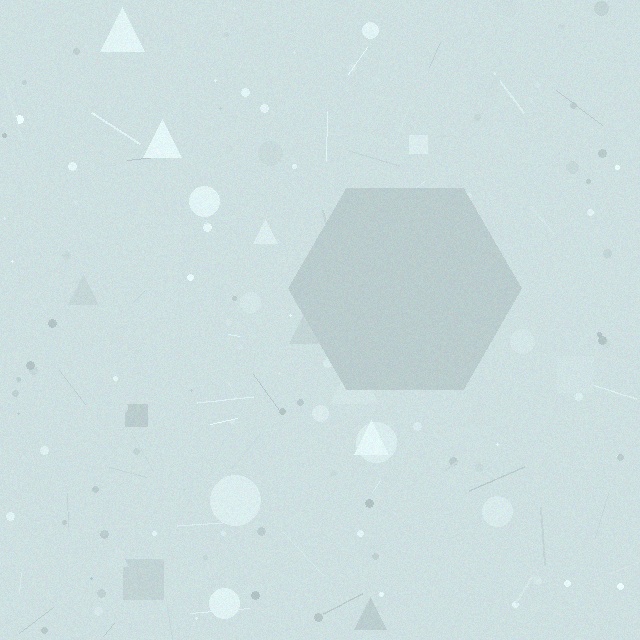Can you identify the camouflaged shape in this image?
The camouflaged shape is a hexagon.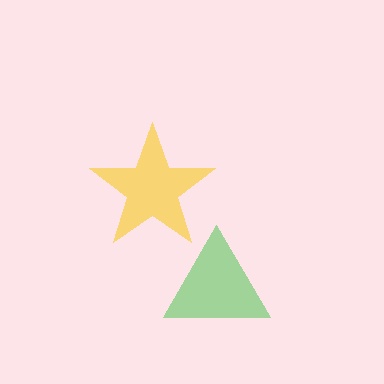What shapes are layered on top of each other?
The layered shapes are: a yellow star, a green triangle.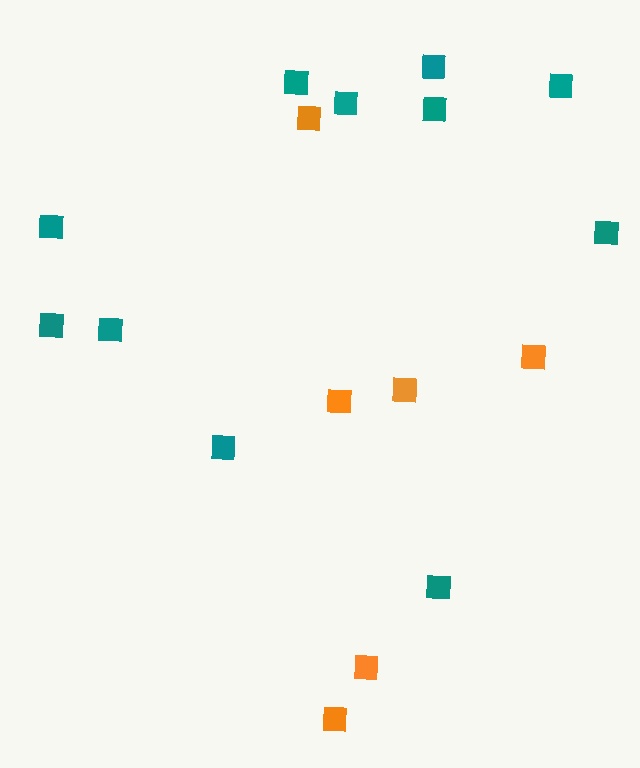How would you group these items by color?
There are 2 groups: one group of orange squares (6) and one group of teal squares (11).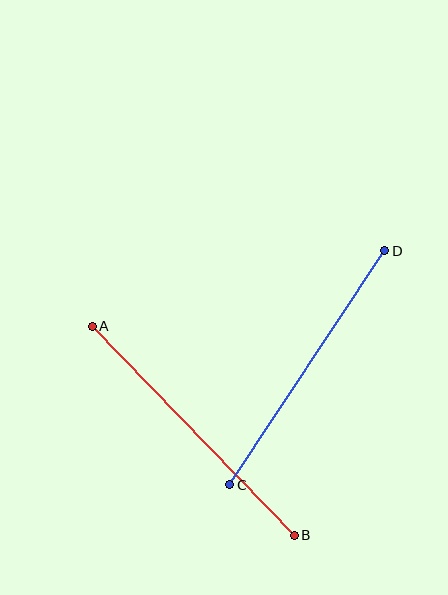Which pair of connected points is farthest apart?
Points A and B are farthest apart.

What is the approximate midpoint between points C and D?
The midpoint is at approximately (307, 368) pixels.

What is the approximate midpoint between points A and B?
The midpoint is at approximately (193, 431) pixels.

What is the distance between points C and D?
The distance is approximately 281 pixels.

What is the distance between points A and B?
The distance is approximately 291 pixels.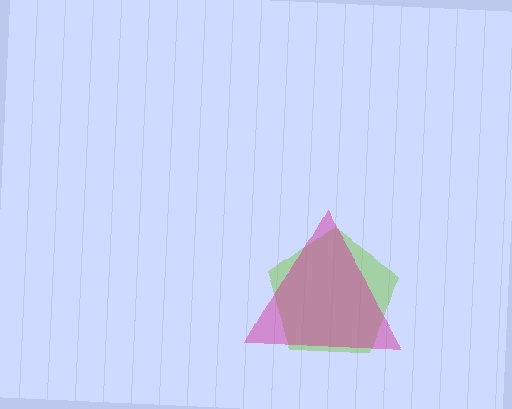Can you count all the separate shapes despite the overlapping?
Yes, there are 2 separate shapes.